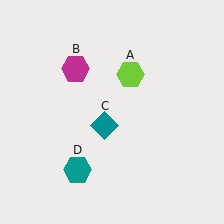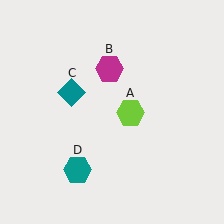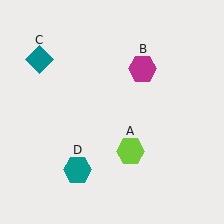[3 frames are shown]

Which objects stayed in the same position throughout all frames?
Teal hexagon (object D) remained stationary.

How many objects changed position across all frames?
3 objects changed position: lime hexagon (object A), magenta hexagon (object B), teal diamond (object C).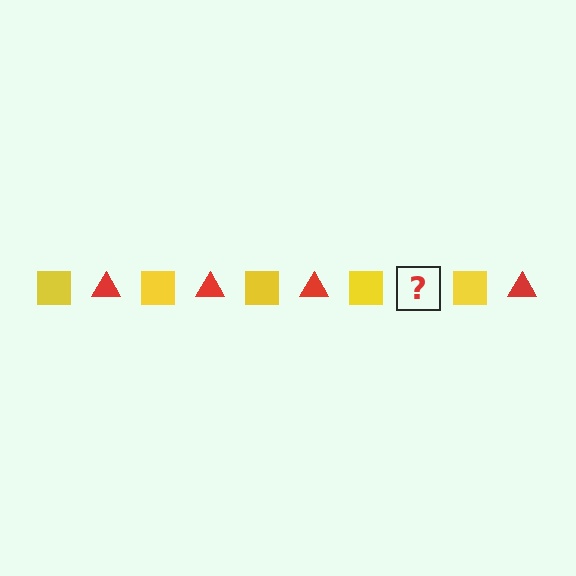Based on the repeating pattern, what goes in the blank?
The blank should be a red triangle.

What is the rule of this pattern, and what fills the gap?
The rule is that the pattern alternates between yellow square and red triangle. The gap should be filled with a red triangle.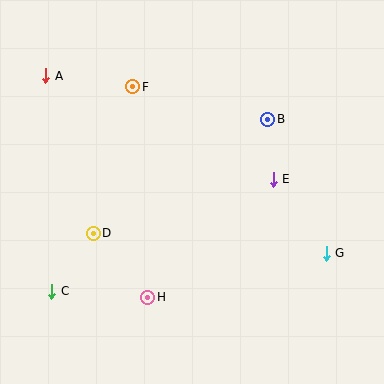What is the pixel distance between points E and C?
The distance between E and C is 248 pixels.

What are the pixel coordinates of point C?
Point C is at (52, 291).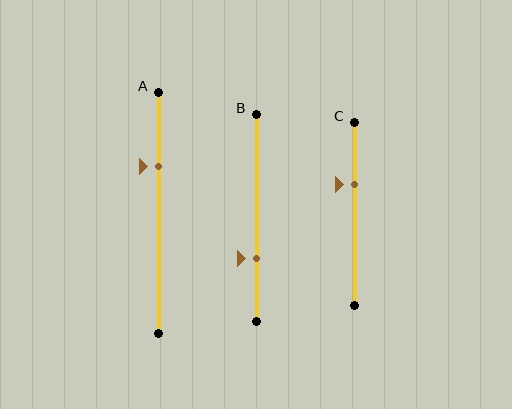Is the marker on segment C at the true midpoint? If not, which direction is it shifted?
No, the marker on segment C is shifted upward by about 16% of the segment length.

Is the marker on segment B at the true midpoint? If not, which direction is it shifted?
No, the marker on segment B is shifted downward by about 19% of the segment length.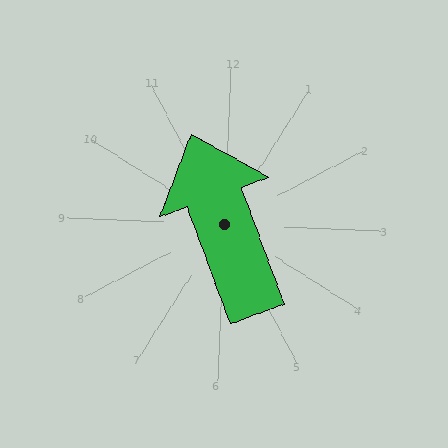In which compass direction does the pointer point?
Northwest.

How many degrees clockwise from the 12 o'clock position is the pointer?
Approximately 337 degrees.